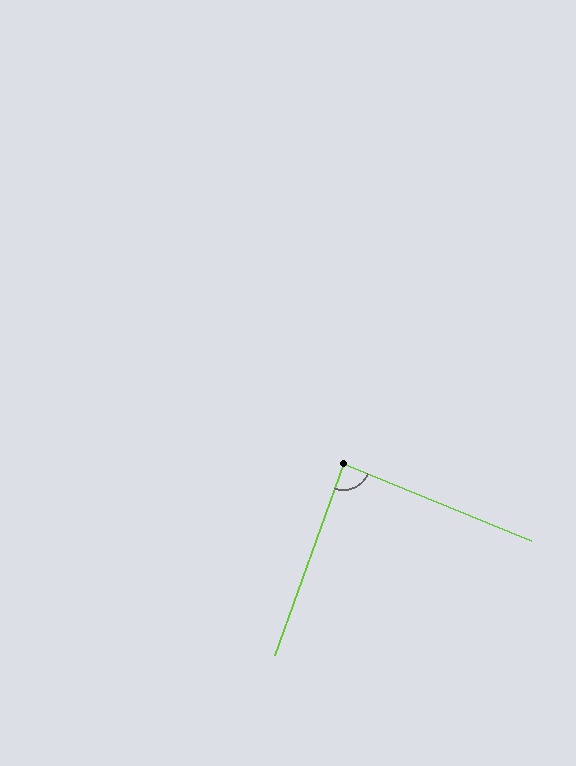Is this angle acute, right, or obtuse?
It is approximately a right angle.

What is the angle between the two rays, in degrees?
Approximately 87 degrees.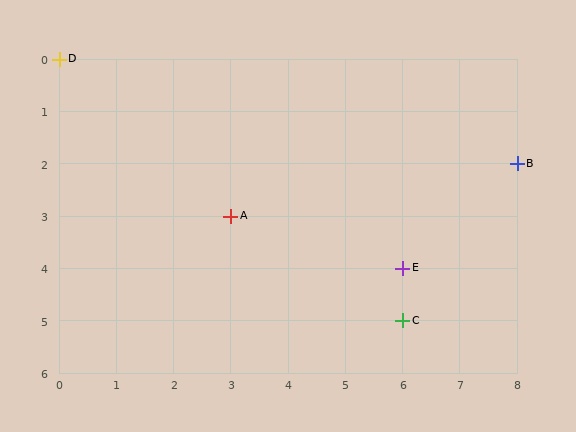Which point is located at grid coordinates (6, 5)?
Point C is at (6, 5).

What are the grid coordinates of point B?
Point B is at grid coordinates (8, 2).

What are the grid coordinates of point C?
Point C is at grid coordinates (6, 5).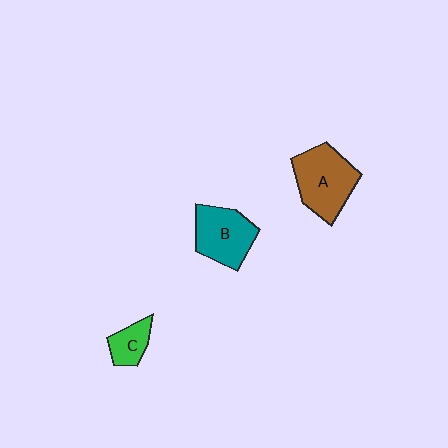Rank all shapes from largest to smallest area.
From largest to smallest: A (brown), B (teal), C (green).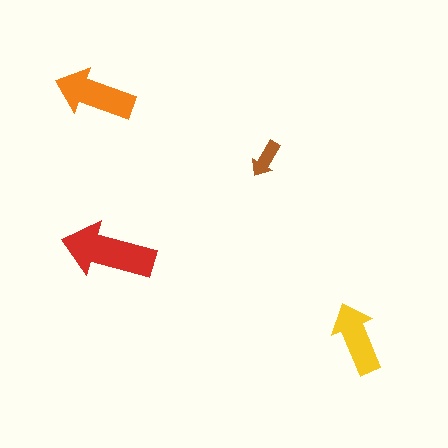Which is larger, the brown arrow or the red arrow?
The red one.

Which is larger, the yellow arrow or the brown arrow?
The yellow one.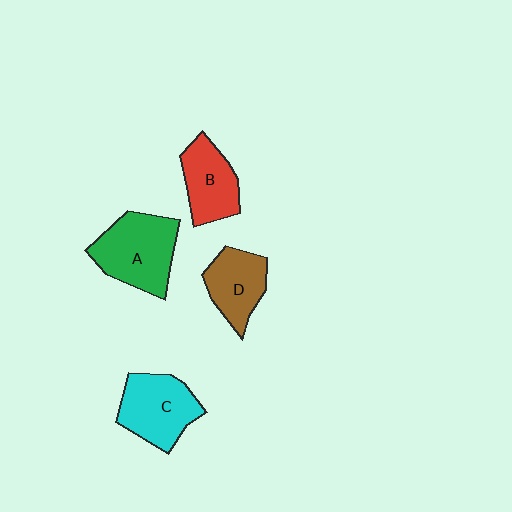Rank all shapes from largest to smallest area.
From largest to smallest: A (green), C (cyan), B (red), D (brown).